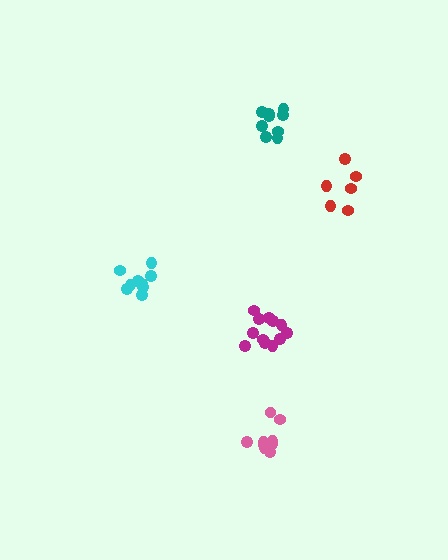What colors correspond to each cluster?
The clusters are colored: magenta, pink, cyan, teal, red.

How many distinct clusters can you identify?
There are 5 distinct clusters.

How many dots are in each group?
Group 1: 12 dots, Group 2: 9 dots, Group 3: 9 dots, Group 4: 9 dots, Group 5: 6 dots (45 total).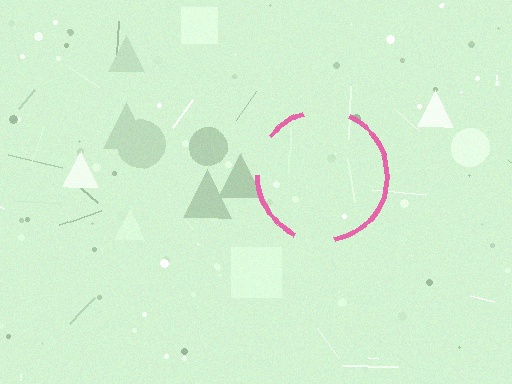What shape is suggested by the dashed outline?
The dashed outline suggests a circle.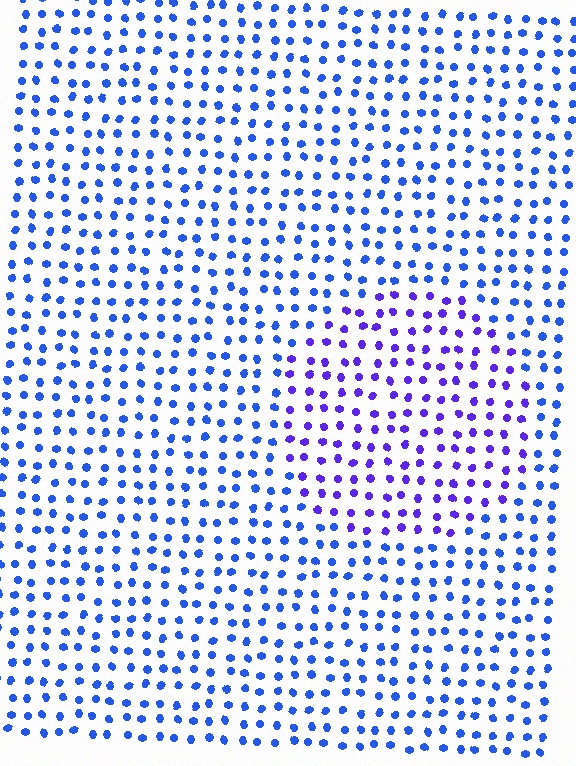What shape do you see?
I see a circle.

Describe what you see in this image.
The image is filled with small blue elements in a uniform arrangement. A circle-shaped region is visible where the elements are tinted to a slightly different hue, forming a subtle color boundary.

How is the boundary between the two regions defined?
The boundary is defined purely by a slight shift in hue (about 33 degrees). Spacing, size, and orientation are identical on both sides.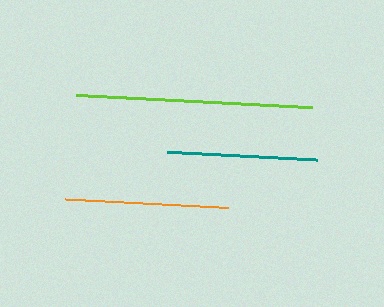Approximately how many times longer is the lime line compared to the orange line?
The lime line is approximately 1.5 times the length of the orange line.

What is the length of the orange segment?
The orange segment is approximately 163 pixels long.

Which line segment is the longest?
The lime line is the longest at approximately 237 pixels.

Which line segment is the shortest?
The teal line is the shortest at approximately 150 pixels.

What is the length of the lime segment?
The lime segment is approximately 237 pixels long.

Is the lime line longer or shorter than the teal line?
The lime line is longer than the teal line.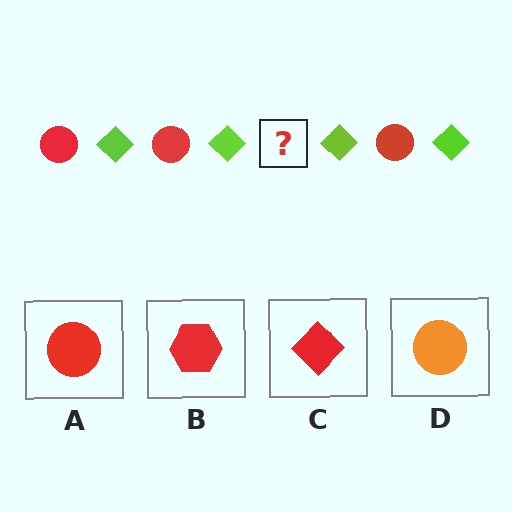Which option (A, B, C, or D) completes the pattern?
A.